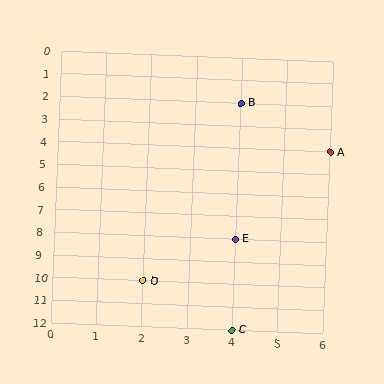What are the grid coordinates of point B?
Point B is at grid coordinates (4, 2).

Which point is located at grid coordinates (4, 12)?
Point C is at (4, 12).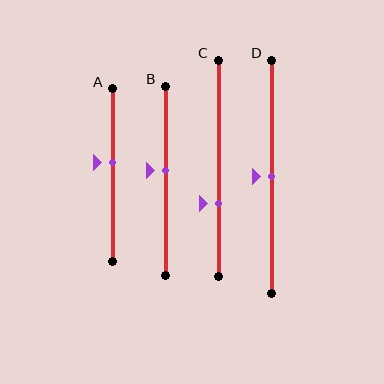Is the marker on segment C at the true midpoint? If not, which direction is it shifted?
No, the marker on segment C is shifted downward by about 16% of the segment length.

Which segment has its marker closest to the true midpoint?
Segment D has its marker closest to the true midpoint.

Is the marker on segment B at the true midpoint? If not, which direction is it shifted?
No, the marker on segment B is shifted upward by about 6% of the segment length.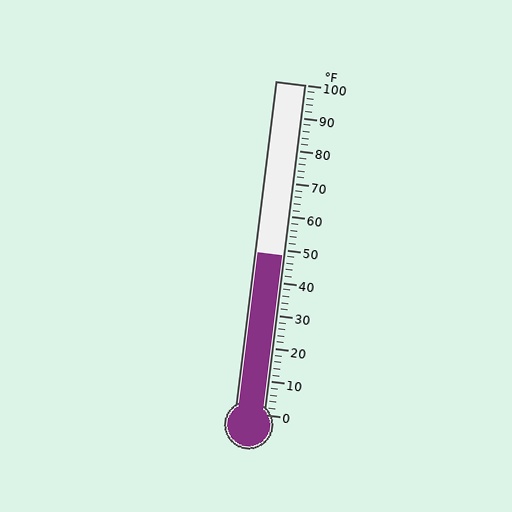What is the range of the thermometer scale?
The thermometer scale ranges from 0°F to 100°F.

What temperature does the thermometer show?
The thermometer shows approximately 48°F.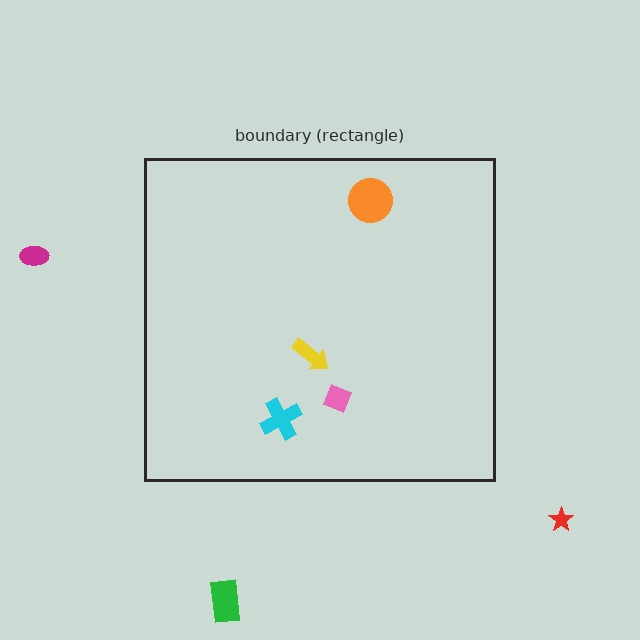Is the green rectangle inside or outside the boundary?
Outside.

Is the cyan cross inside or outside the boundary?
Inside.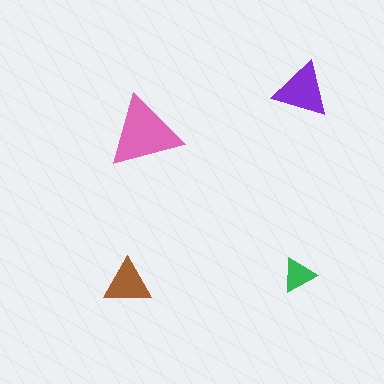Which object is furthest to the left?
The brown triangle is leftmost.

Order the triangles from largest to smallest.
the pink one, the purple one, the brown one, the green one.